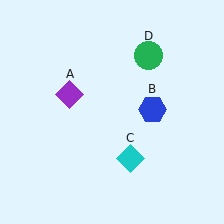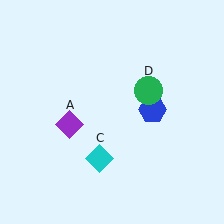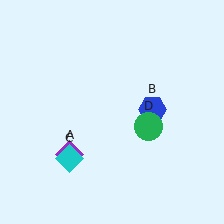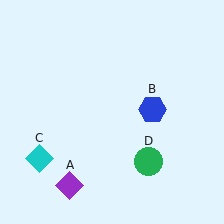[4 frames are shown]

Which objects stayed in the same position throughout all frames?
Blue hexagon (object B) remained stationary.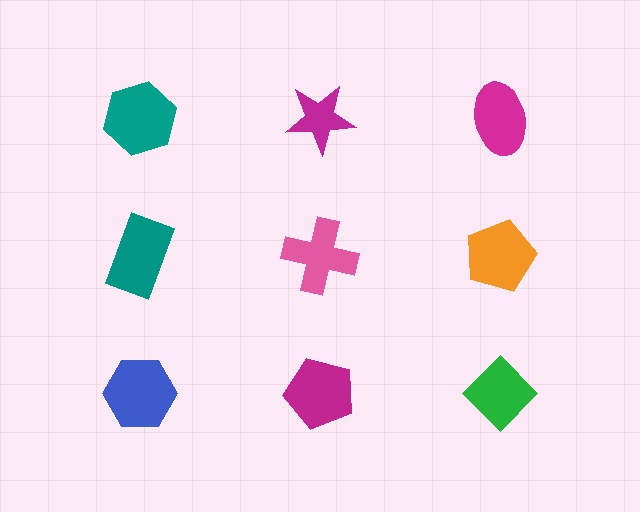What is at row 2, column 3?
An orange pentagon.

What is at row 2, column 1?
A teal rectangle.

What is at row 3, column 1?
A blue hexagon.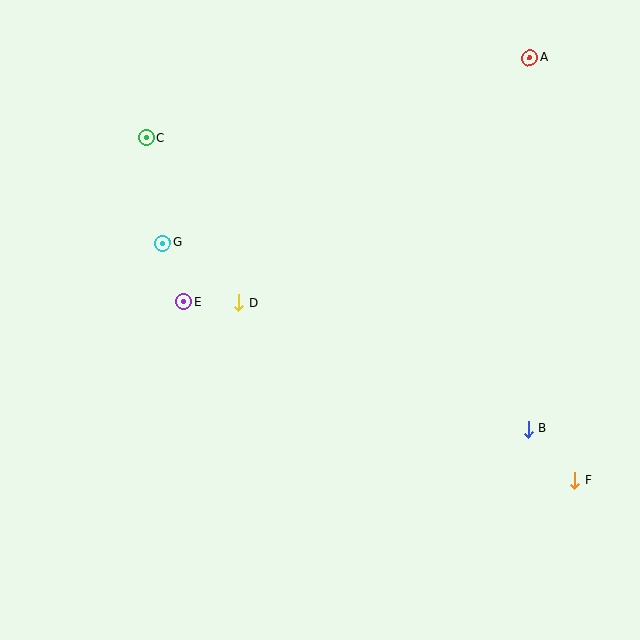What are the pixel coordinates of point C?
Point C is at (146, 138).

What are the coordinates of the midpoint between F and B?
The midpoint between F and B is at (551, 455).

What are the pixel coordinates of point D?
Point D is at (238, 303).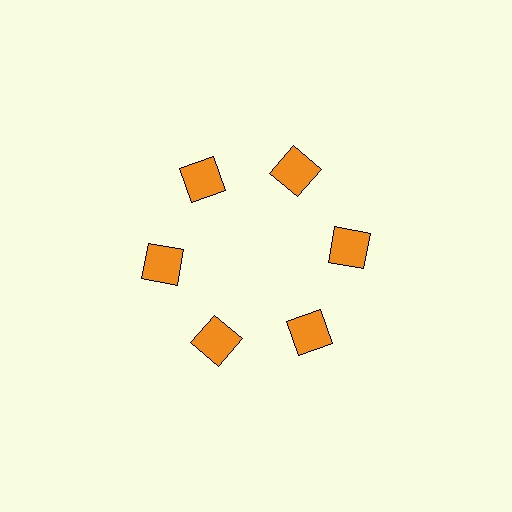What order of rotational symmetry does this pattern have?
This pattern has 6-fold rotational symmetry.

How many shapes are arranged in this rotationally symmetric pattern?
There are 6 shapes, arranged in 6 groups of 1.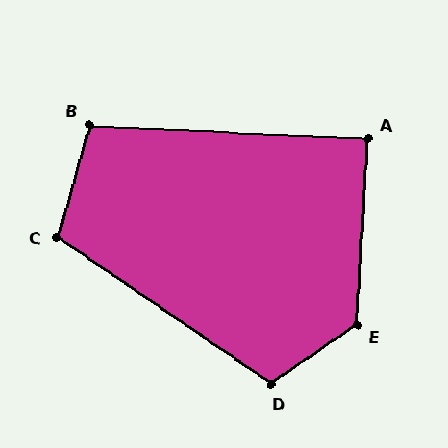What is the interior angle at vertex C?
Approximately 109 degrees (obtuse).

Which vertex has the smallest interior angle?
A, at approximately 90 degrees.